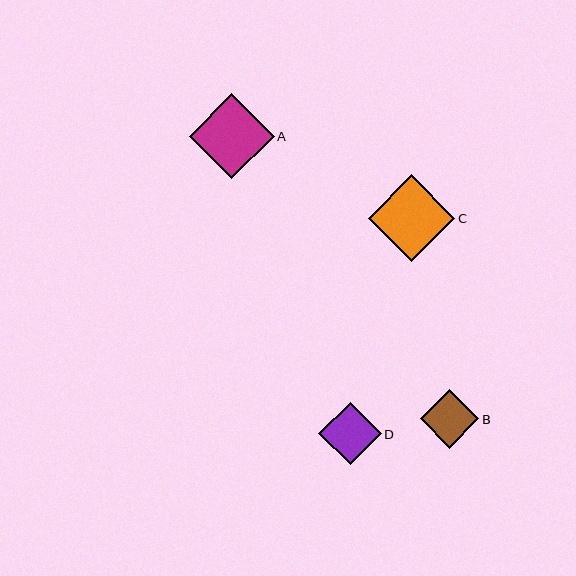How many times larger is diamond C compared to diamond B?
Diamond C is approximately 1.5 times the size of diamond B.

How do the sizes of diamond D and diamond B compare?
Diamond D and diamond B are approximately the same size.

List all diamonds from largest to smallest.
From largest to smallest: C, A, D, B.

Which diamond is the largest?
Diamond C is the largest with a size of approximately 86 pixels.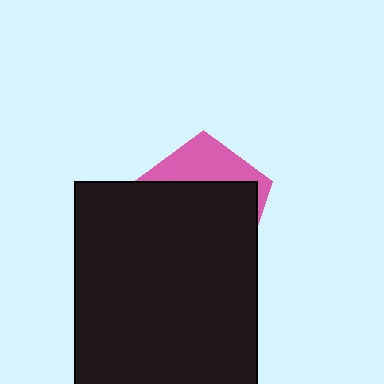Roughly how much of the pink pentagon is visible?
A small part of it is visible (roughly 31%).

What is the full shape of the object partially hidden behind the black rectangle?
The partially hidden object is a pink pentagon.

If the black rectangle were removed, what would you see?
You would see the complete pink pentagon.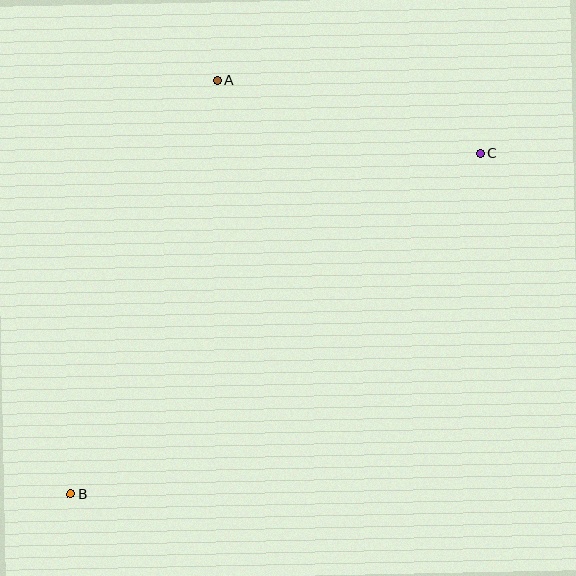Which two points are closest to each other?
Points A and C are closest to each other.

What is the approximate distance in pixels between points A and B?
The distance between A and B is approximately 439 pixels.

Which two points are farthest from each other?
Points B and C are farthest from each other.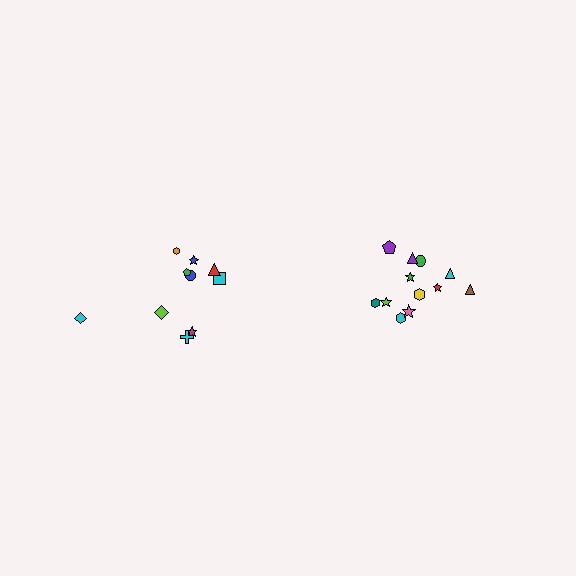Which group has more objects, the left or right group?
The right group.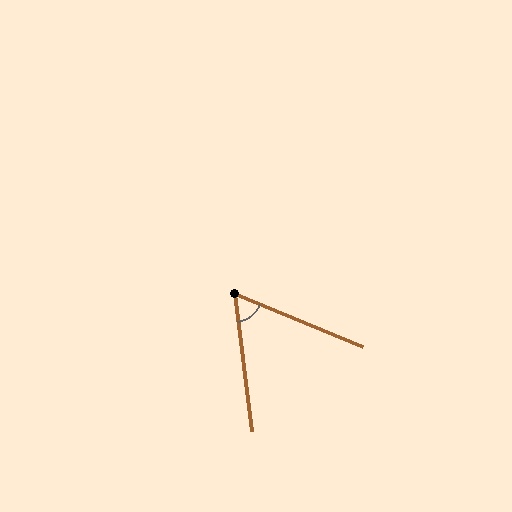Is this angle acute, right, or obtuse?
It is acute.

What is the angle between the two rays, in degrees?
Approximately 60 degrees.